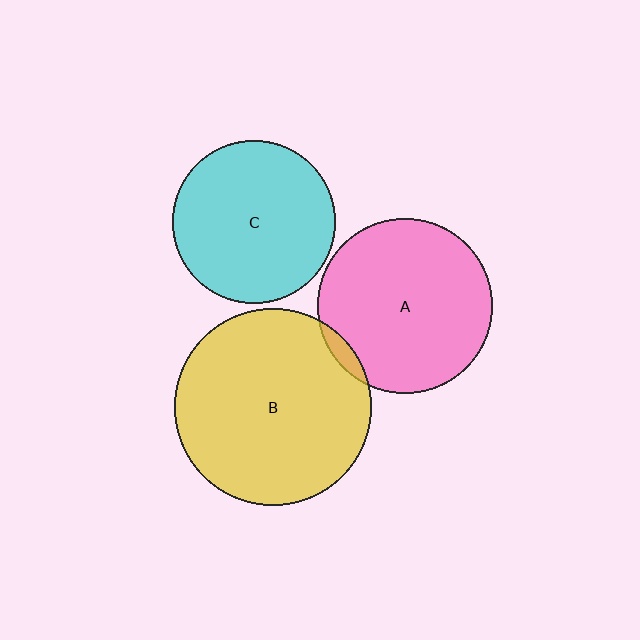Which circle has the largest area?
Circle B (yellow).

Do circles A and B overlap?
Yes.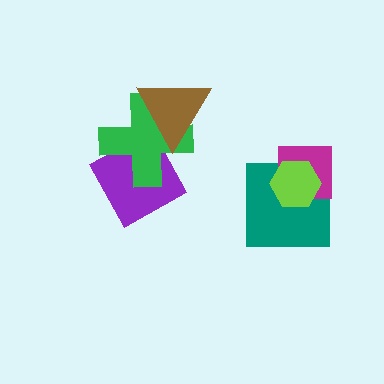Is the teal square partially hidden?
Yes, it is partially covered by another shape.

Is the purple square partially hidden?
Yes, it is partially covered by another shape.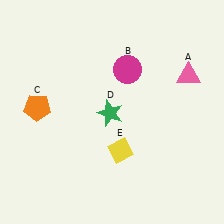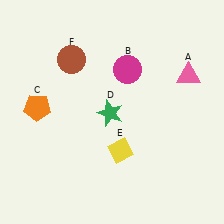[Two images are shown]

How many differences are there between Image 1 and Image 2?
There is 1 difference between the two images.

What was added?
A brown circle (F) was added in Image 2.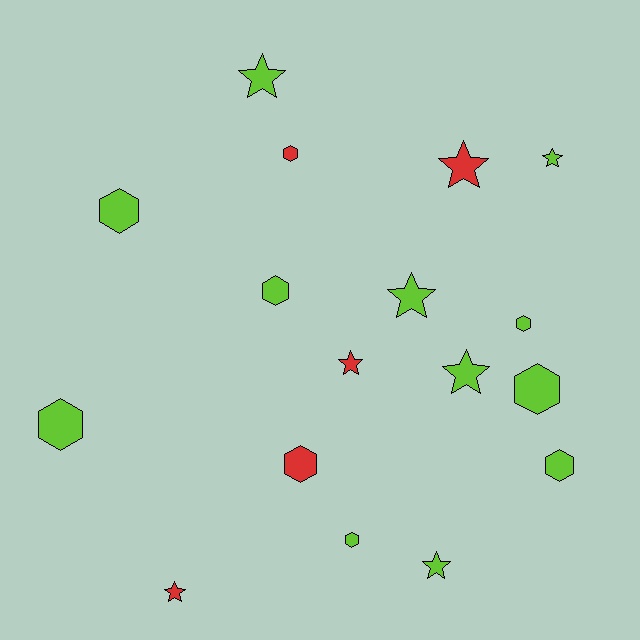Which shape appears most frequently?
Hexagon, with 9 objects.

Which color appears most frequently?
Lime, with 12 objects.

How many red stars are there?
There are 3 red stars.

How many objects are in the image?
There are 17 objects.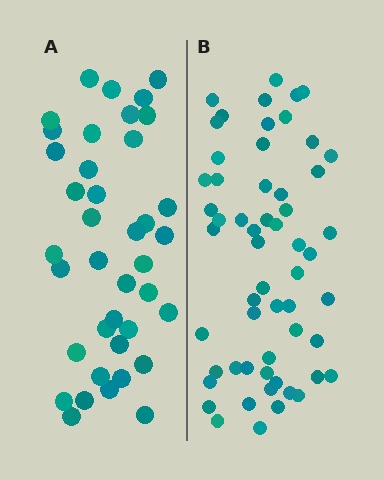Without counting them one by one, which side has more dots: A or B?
Region B (the right region) has more dots.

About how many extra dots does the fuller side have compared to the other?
Region B has approximately 20 more dots than region A.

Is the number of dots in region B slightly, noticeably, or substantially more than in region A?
Region B has substantially more. The ratio is roughly 1.5 to 1.